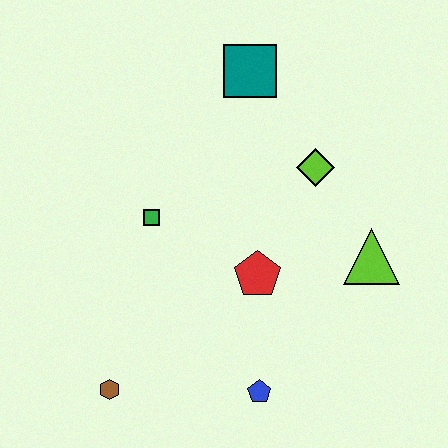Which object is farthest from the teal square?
The brown hexagon is farthest from the teal square.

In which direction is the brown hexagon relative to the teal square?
The brown hexagon is below the teal square.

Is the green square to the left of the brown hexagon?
No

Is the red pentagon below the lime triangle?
Yes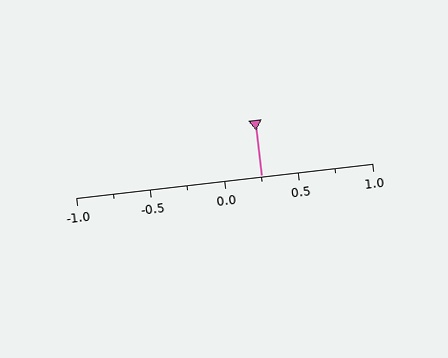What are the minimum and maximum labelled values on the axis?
The axis runs from -1.0 to 1.0.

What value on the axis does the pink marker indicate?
The marker indicates approximately 0.25.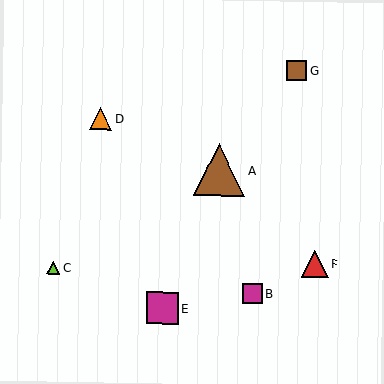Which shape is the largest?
The brown triangle (labeled A) is the largest.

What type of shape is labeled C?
Shape C is a lime triangle.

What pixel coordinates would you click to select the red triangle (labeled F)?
Click at (315, 264) to select the red triangle F.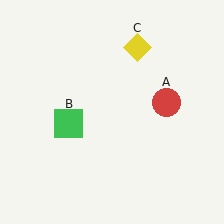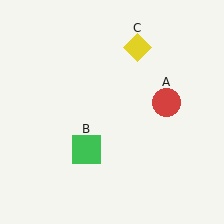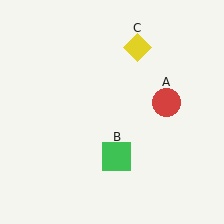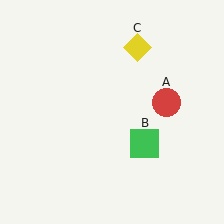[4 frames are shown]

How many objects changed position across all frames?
1 object changed position: green square (object B).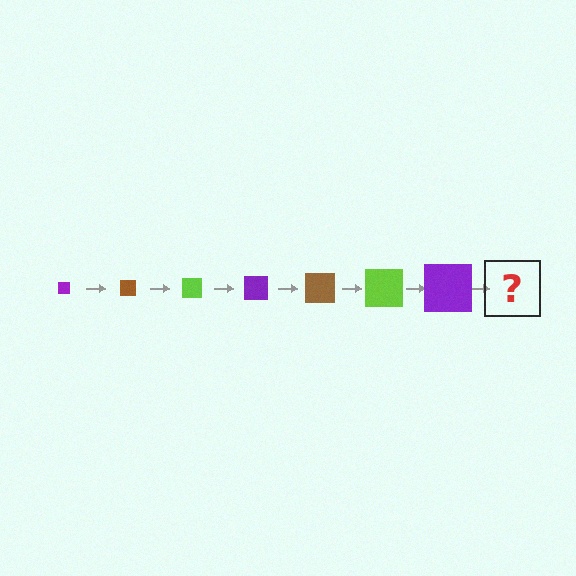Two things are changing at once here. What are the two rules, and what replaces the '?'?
The two rules are that the square grows larger each step and the color cycles through purple, brown, and lime. The '?' should be a brown square, larger than the previous one.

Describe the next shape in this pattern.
It should be a brown square, larger than the previous one.